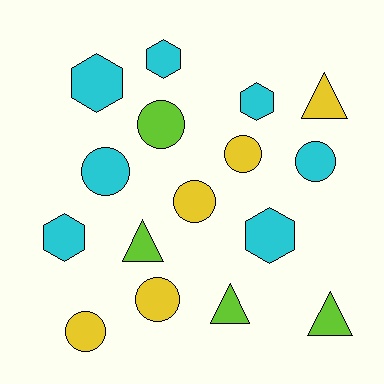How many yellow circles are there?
There are 4 yellow circles.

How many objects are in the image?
There are 16 objects.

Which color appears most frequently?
Cyan, with 7 objects.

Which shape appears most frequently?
Circle, with 7 objects.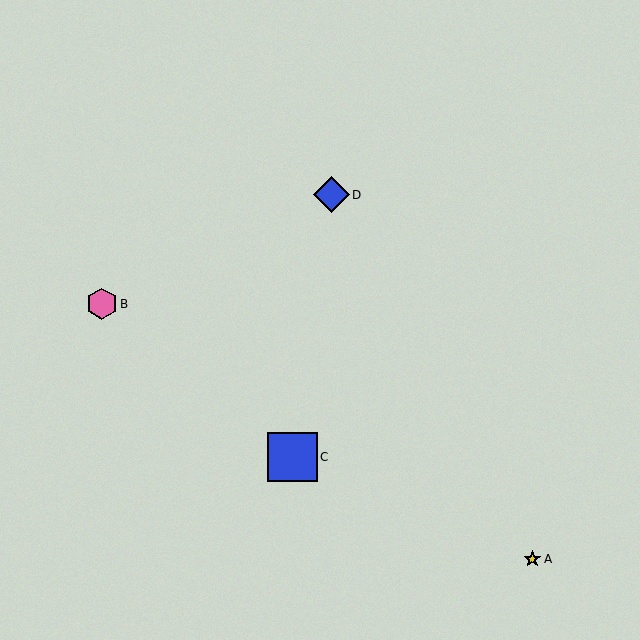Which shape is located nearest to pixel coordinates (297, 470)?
The blue square (labeled C) at (292, 457) is nearest to that location.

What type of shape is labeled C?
Shape C is a blue square.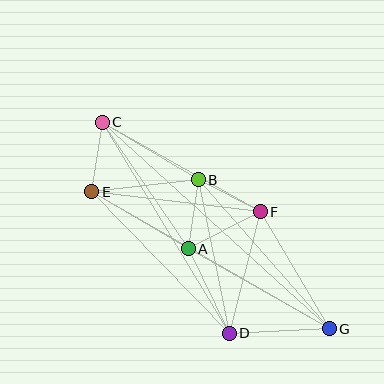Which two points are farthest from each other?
Points C and G are farthest from each other.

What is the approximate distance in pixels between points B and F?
The distance between B and F is approximately 70 pixels.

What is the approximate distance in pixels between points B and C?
The distance between B and C is approximately 112 pixels.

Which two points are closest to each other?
Points A and B are closest to each other.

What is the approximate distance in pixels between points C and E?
The distance between C and E is approximately 71 pixels.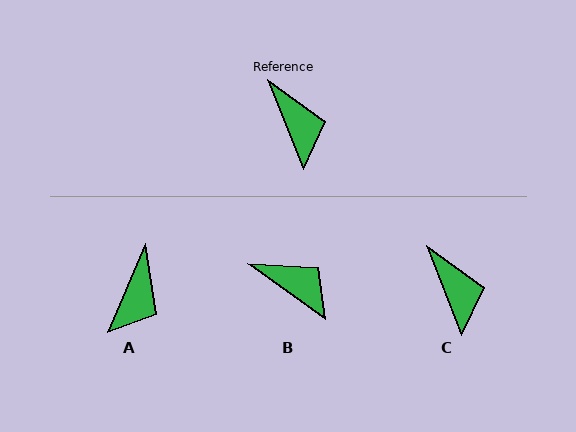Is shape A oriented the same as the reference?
No, it is off by about 45 degrees.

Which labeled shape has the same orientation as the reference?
C.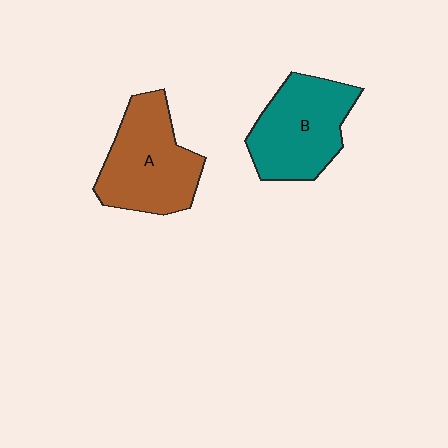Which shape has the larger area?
Shape A (brown).